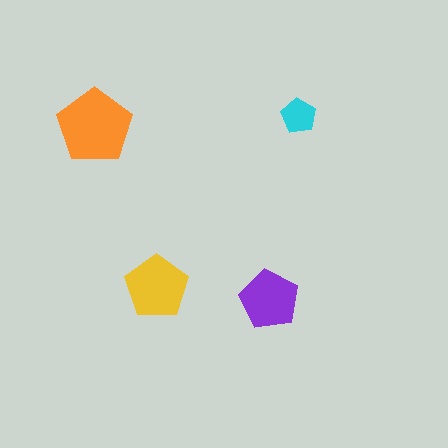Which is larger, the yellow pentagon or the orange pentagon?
The orange one.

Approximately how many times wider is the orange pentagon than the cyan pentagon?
About 2 times wider.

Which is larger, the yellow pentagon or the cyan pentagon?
The yellow one.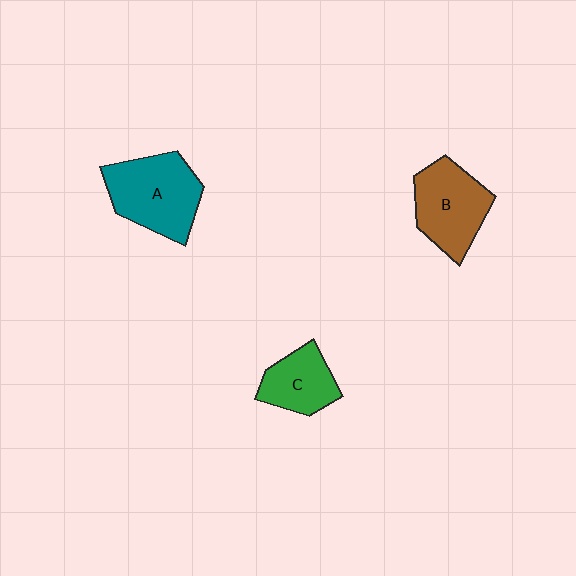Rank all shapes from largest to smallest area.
From largest to smallest: A (teal), B (brown), C (green).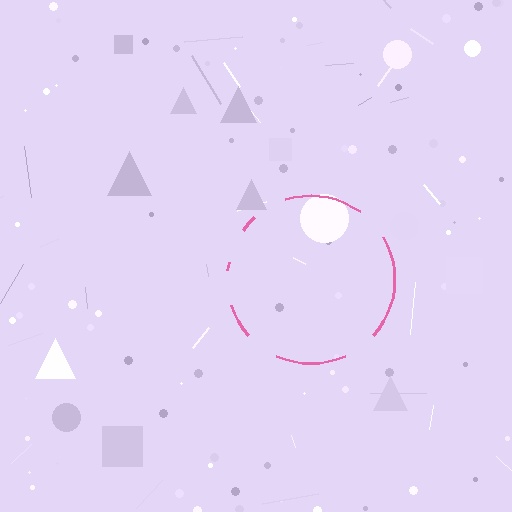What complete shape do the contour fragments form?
The contour fragments form a circle.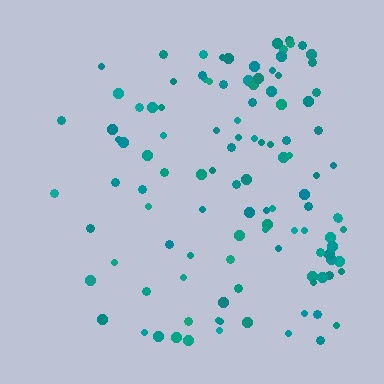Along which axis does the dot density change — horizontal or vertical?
Horizontal.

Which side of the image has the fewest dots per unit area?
The left.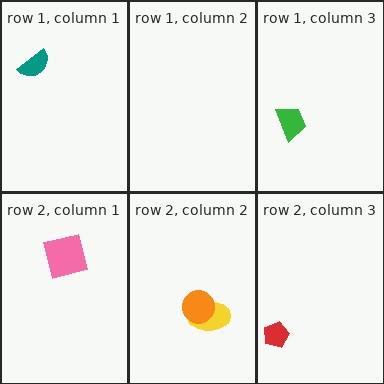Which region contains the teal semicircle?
The row 1, column 1 region.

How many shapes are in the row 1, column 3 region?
1.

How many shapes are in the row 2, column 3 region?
1.